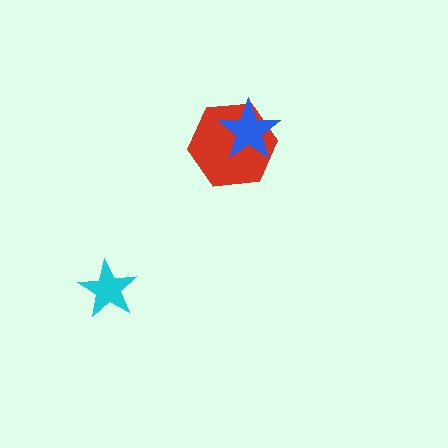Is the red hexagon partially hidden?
Yes, it is partially covered by another shape.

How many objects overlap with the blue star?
1 object overlaps with the blue star.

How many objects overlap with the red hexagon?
1 object overlaps with the red hexagon.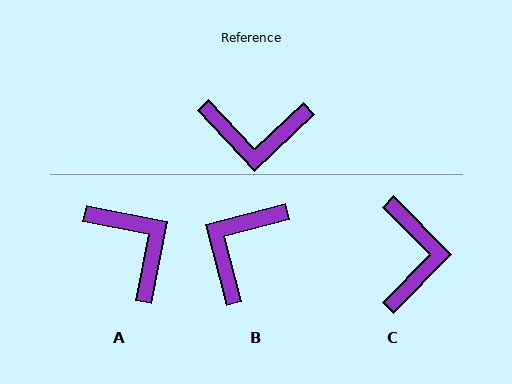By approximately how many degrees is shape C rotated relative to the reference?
Approximately 92 degrees counter-clockwise.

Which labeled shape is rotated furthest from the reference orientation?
A, about 126 degrees away.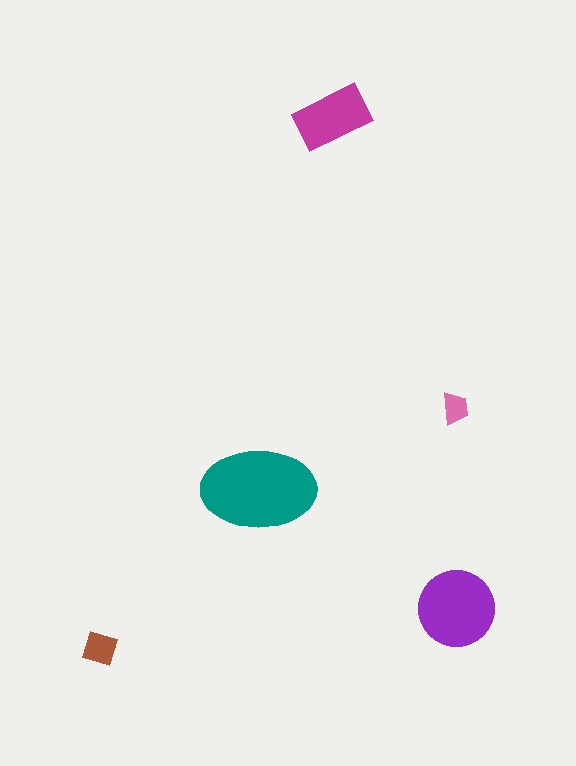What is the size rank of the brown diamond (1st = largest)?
4th.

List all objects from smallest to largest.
The pink trapezoid, the brown diamond, the magenta rectangle, the purple circle, the teal ellipse.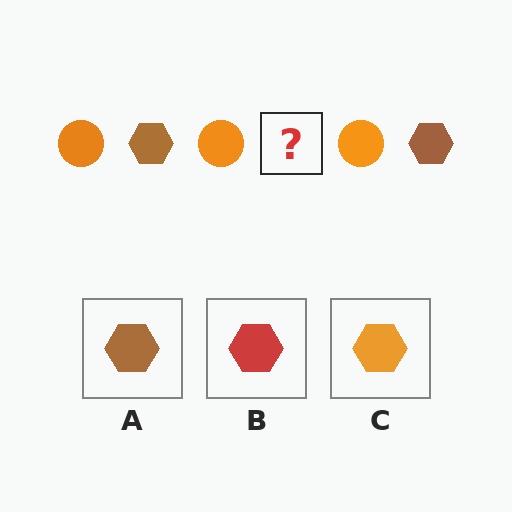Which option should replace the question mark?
Option A.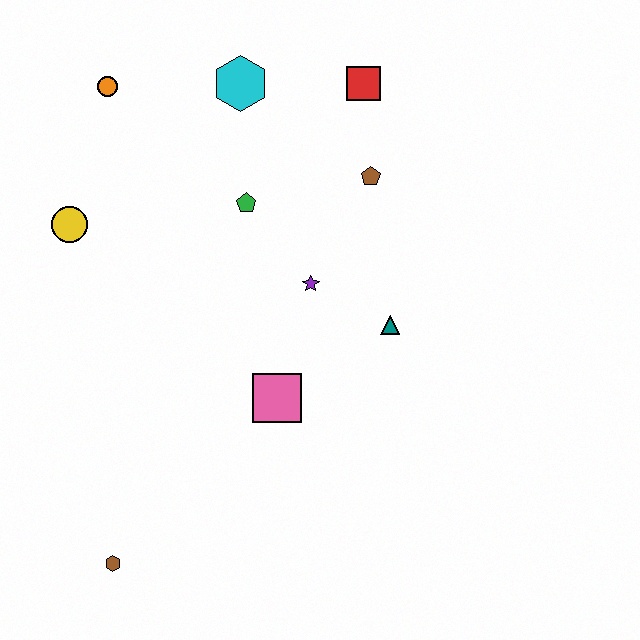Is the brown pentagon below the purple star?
No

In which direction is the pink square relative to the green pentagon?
The pink square is below the green pentagon.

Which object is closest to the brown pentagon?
The red square is closest to the brown pentagon.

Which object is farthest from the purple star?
The brown hexagon is farthest from the purple star.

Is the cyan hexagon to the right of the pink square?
No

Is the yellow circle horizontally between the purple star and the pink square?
No